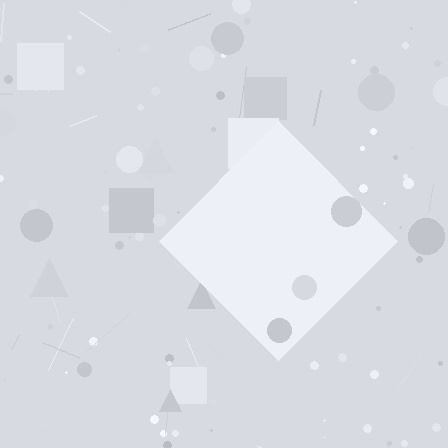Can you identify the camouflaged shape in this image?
The camouflaged shape is a diamond.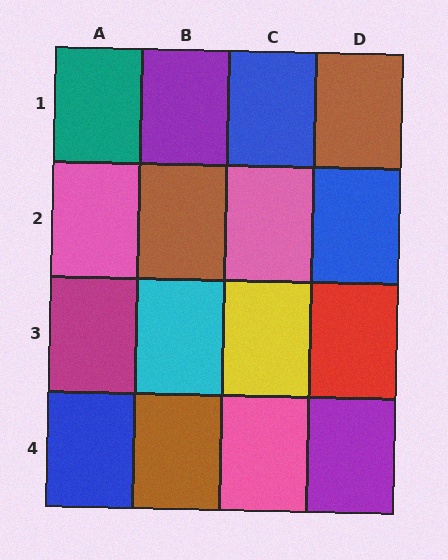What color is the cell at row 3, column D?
Red.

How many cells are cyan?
1 cell is cyan.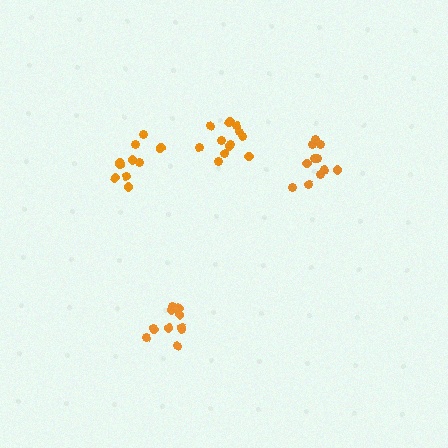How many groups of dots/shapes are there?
There are 4 groups.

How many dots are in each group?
Group 1: 10 dots, Group 2: 12 dots, Group 3: 11 dots, Group 4: 11 dots (44 total).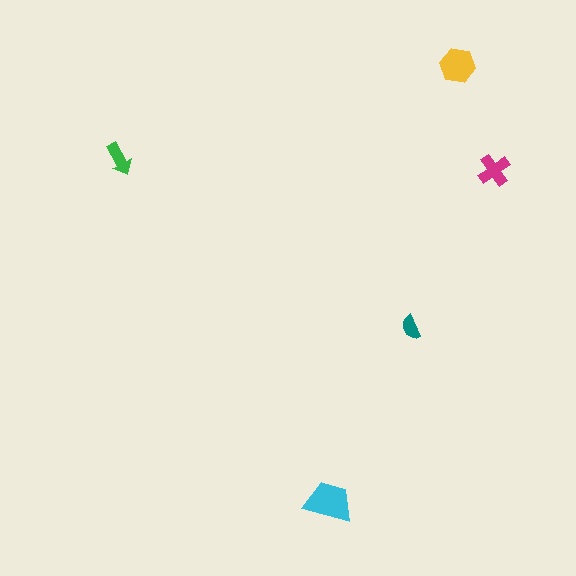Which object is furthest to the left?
The green arrow is leftmost.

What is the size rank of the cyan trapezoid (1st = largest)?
1st.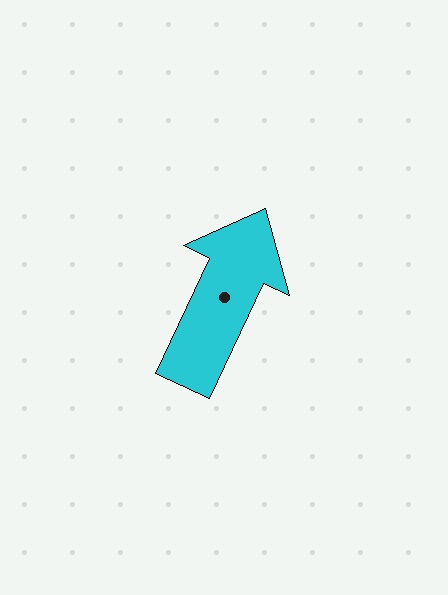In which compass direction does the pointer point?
Northeast.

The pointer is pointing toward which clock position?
Roughly 1 o'clock.